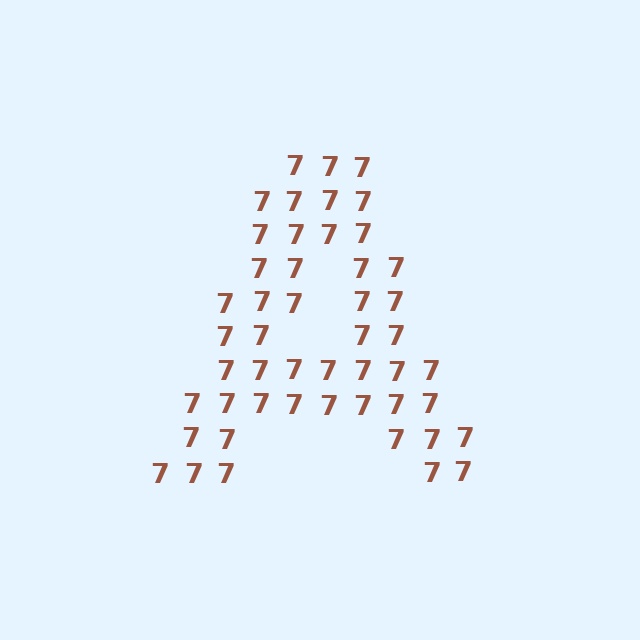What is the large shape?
The large shape is the letter A.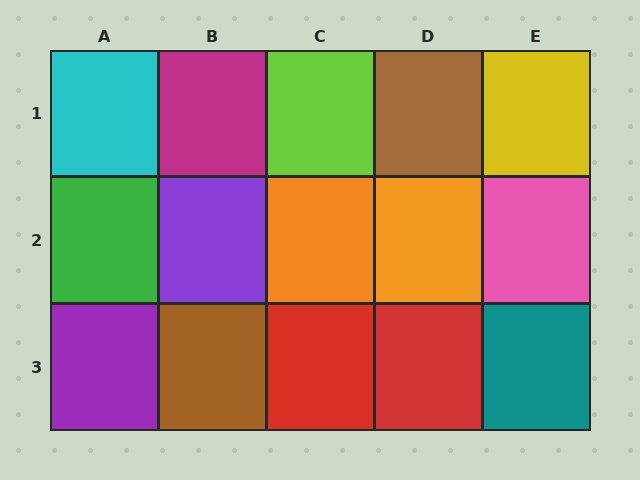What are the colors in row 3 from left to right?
Purple, brown, red, red, teal.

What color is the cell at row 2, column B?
Purple.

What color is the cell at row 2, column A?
Green.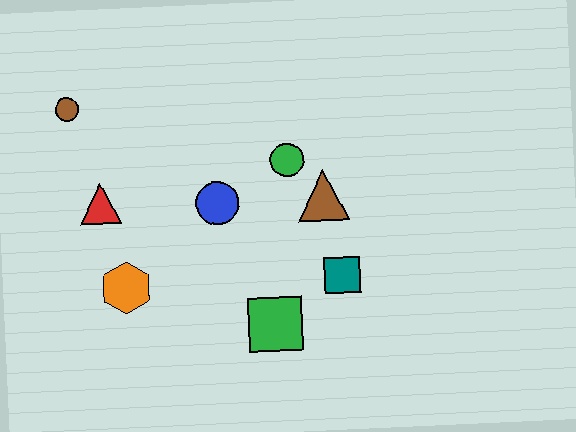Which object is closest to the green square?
The teal square is closest to the green square.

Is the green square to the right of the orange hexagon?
Yes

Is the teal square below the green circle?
Yes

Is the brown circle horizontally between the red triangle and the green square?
No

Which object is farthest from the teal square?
The brown circle is farthest from the teal square.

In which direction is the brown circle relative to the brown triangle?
The brown circle is to the left of the brown triangle.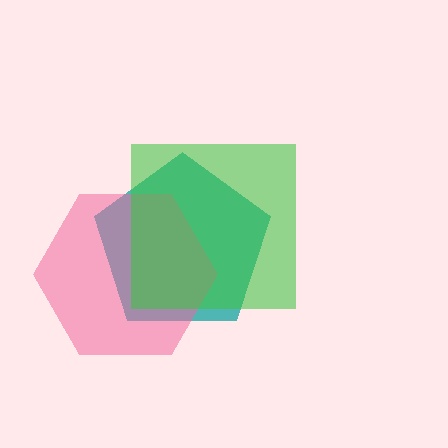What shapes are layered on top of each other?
The layered shapes are: a teal pentagon, a pink hexagon, a green square.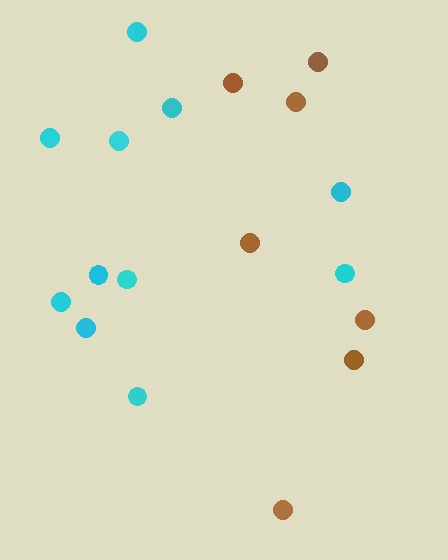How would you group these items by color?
There are 2 groups: one group of brown circles (7) and one group of cyan circles (11).